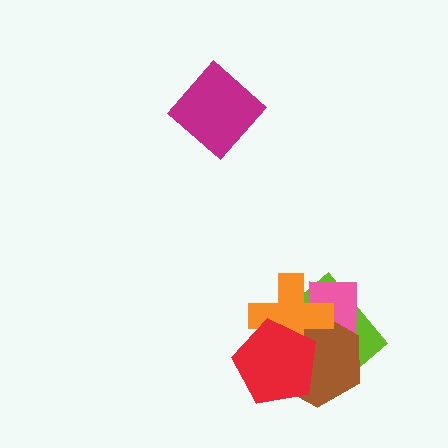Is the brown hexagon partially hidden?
Yes, it is partially covered by another shape.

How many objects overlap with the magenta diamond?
0 objects overlap with the magenta diamond.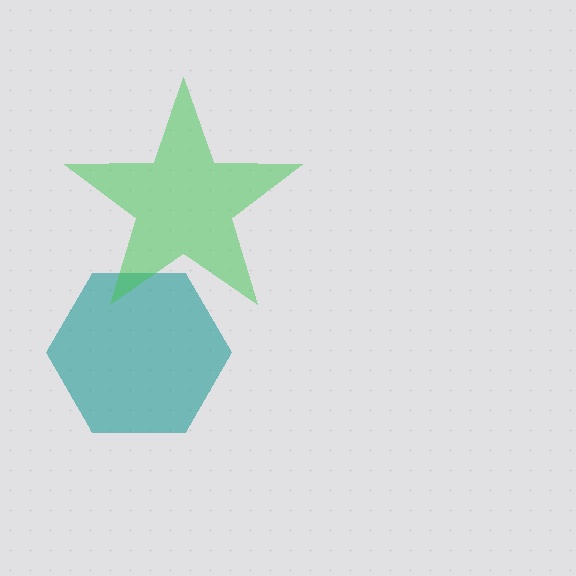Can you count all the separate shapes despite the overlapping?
Yes, there are 2 separate shapes.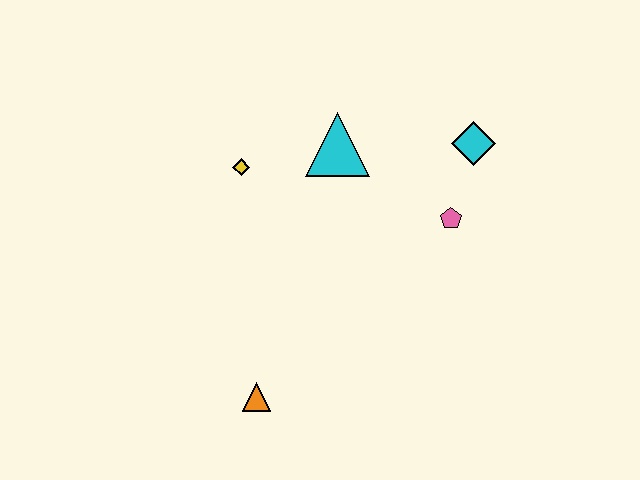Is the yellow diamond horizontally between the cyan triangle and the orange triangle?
No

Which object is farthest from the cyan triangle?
The orange triangle is farthest from the cyan triangle.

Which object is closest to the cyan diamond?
The pink pentagon is closest to the cyan diamond.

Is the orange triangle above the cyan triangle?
No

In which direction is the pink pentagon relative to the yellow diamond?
The pink pentagon is to the right of the yellow diamond.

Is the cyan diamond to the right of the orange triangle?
Yes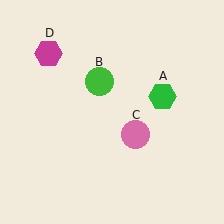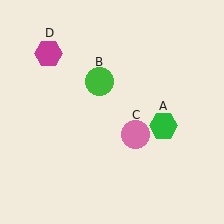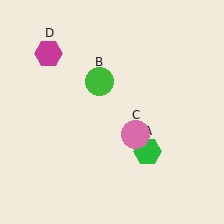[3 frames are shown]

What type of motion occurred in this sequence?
The green hexagon (object A) rotated clockwise around the center of the scene.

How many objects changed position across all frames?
1 object changed position: green hexagon (object A).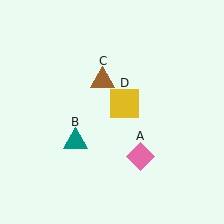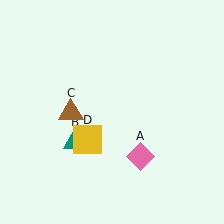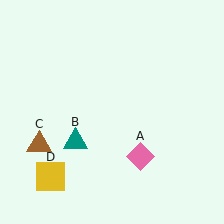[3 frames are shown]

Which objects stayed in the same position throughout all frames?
Pink diamond (object A) and teal triangle (object B) remained stationary.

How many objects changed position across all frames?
2 objects changed position: brown triangle (object C), yellow square (object D).